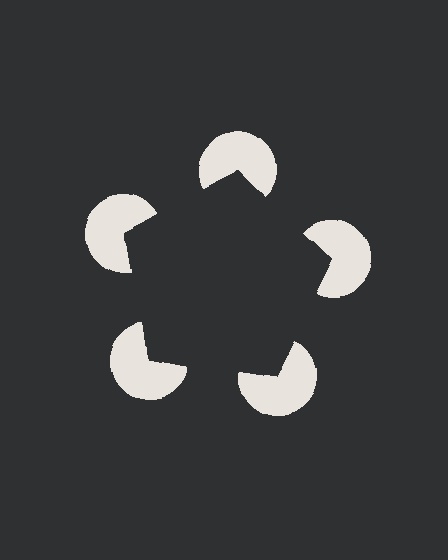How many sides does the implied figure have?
5 sides.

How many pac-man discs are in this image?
There are 5 — one at each vertex of the illusory pentagon.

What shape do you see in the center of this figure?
An illusory pentagon — its edges are inferred from the aligned wedge cuts in the pac-man discs, not physically drawn.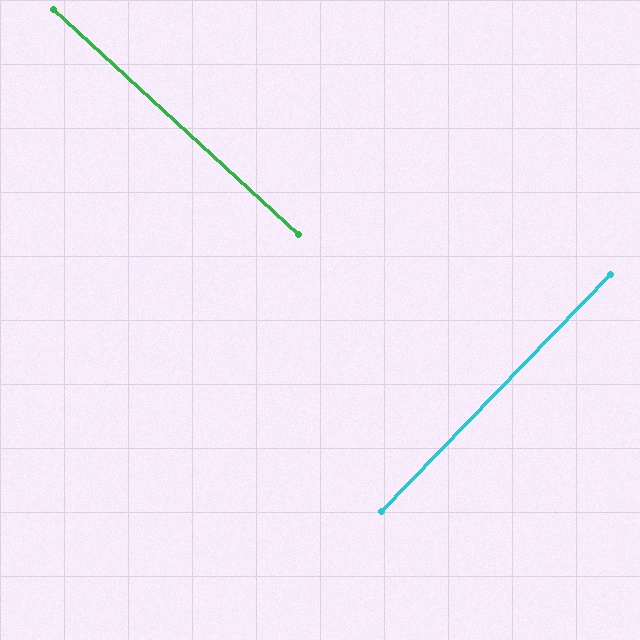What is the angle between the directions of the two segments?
Approximately 89 degrees.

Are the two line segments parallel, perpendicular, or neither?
Perpendicular — they meet at approximately 89°.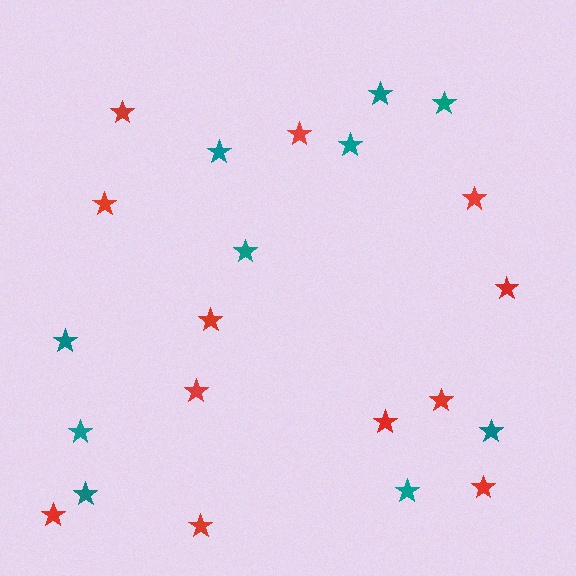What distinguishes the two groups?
There are 2 groups: one group of red stars (12) and one group of teal stars (10).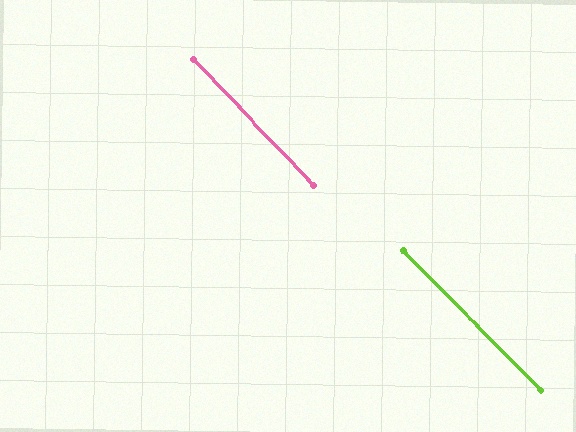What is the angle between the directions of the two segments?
Approximately 1 degree.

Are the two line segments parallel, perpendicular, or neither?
Parallel — their directions differ by only 1.0°.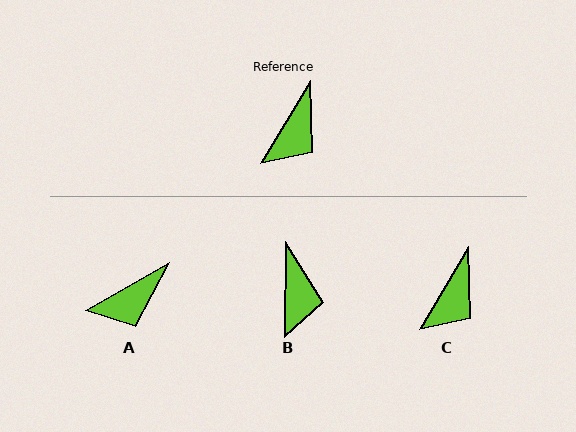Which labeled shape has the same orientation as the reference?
C.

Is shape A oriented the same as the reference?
No, it is off by about 30 degrees.